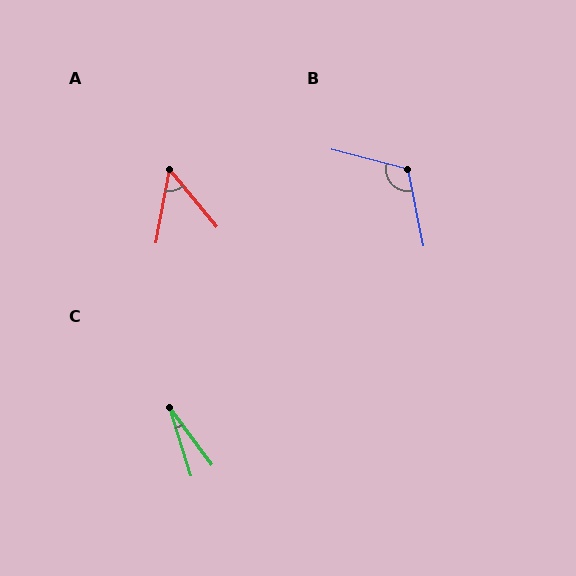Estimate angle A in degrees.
Approximately 49 degrees.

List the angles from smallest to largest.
C (19°), A (49°), B (115°).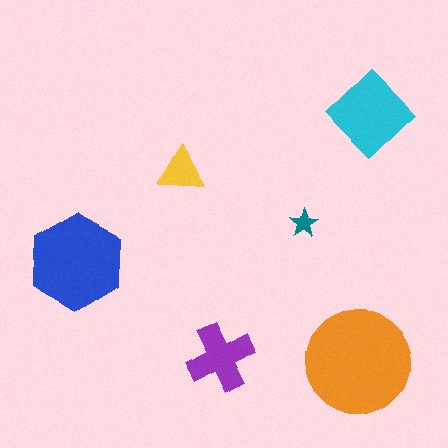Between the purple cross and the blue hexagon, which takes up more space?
The blue hexagon.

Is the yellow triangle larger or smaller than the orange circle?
Smaller.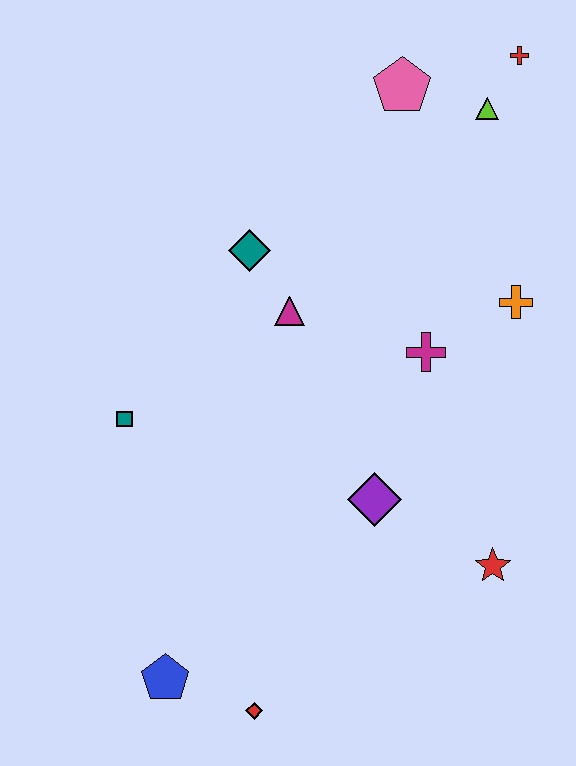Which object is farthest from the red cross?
The blue pentagon is farthest from the red cross.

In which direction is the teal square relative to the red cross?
The teal square is to the left of the red cross.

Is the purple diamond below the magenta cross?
Yes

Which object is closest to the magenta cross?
The orange cross is closest to the magenta cross.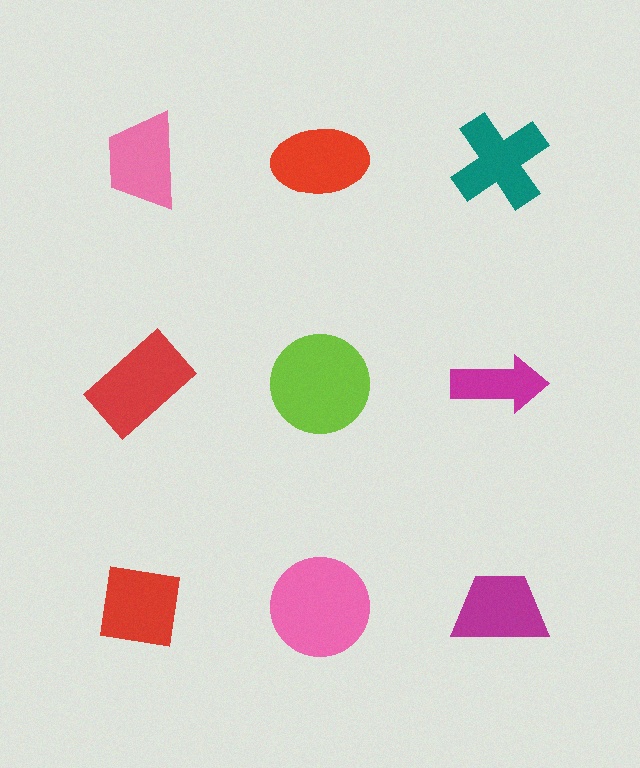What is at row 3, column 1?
A red square.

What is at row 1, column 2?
A red ellipse.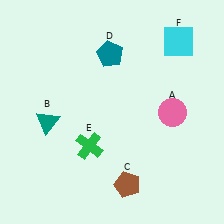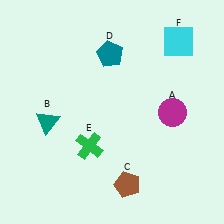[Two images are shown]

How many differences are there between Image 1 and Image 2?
There is 1 difference between the two images.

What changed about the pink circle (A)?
In Image 1, A is pink. In Image 2, it changed to magenta.